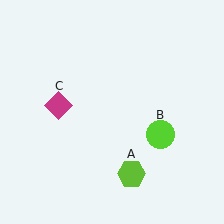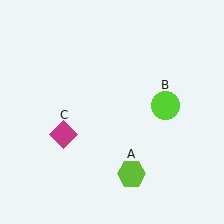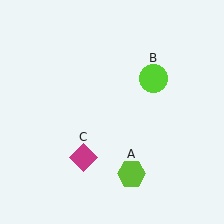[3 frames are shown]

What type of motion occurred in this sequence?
The lime circle (object B), magenta diamond (object C) rotated counterclockwise around the center of the scene.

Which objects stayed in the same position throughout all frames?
Lime hexagon (object A) remained stationary.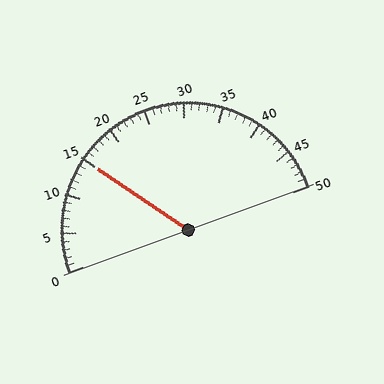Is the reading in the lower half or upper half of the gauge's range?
The reading is in the lower half of the range (0 to 50).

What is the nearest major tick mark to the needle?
The nearest major tick mark is 15.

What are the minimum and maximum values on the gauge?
The gauge ranges from 0 to 50.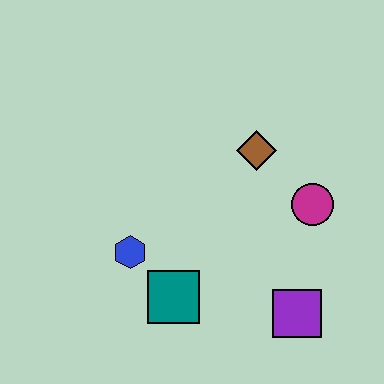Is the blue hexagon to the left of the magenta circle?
Yes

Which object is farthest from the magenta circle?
The blue hexagon is farthest from the magenta circle.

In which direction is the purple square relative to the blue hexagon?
The purple square is to the right of the blue hexagon.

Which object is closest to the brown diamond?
The magenta circle is closest to the brown diamond.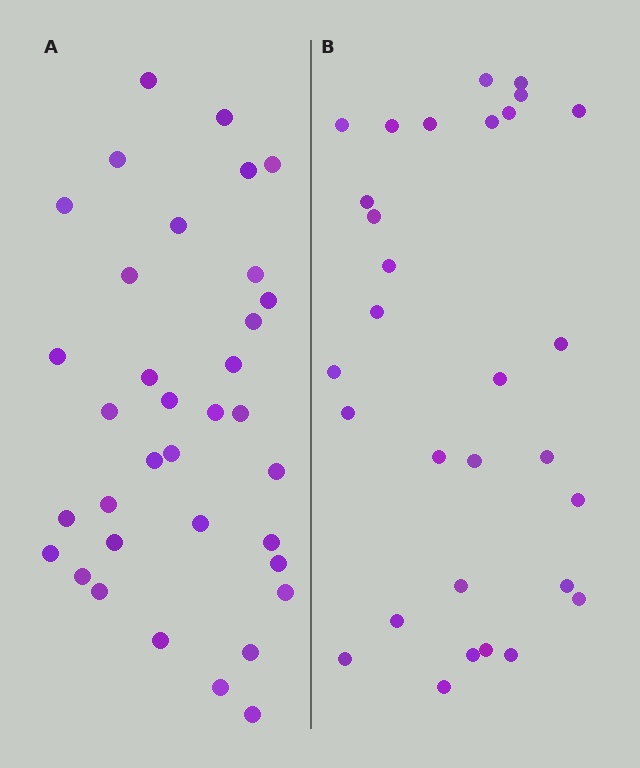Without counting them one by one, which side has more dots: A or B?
Region A (the left region) has more dots.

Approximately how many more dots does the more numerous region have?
Region A has about 5 more dots than region B.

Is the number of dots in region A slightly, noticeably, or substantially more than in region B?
Region A has only slightly more — the two regions are fairly close. The ratio is roughly 1.2 to 1.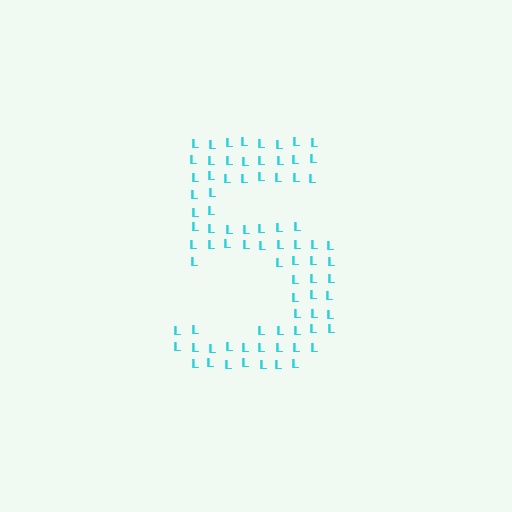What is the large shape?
The large shape is the digit 5.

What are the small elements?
The small elements are letter L's.